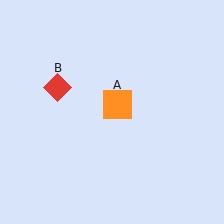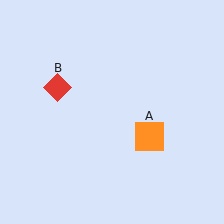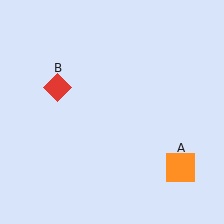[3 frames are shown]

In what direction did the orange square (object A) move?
The orange square (object A) moved down and to the right.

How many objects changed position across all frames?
1 object changed position: orange square (object A).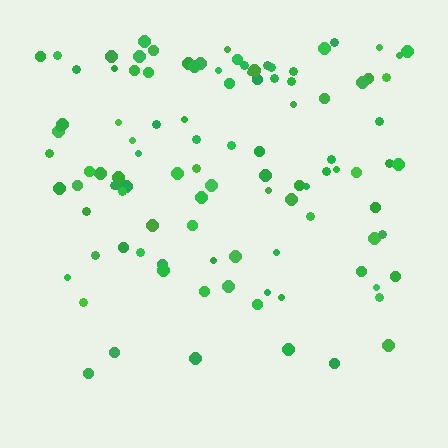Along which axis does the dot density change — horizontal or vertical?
Vertical.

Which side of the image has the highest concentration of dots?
The top.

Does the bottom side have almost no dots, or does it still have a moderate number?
Still a moderate number, just noticeably fewer than the top.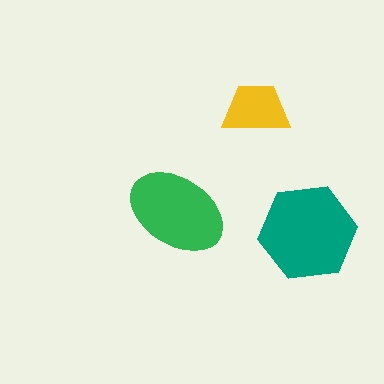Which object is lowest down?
The teal hexagon is bottommost.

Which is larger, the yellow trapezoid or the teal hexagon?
The teal hexagon.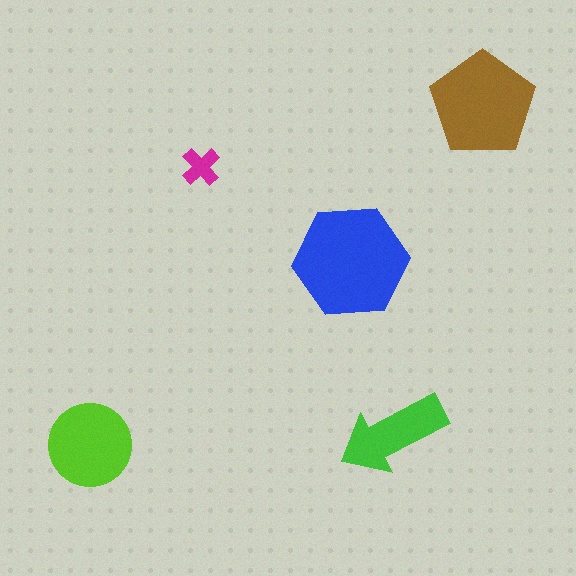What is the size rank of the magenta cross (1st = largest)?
5th.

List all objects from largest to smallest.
The blue hexagon, the brown pentagon, the lime circle, the green arrow, the magenta cross.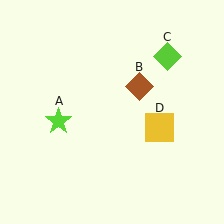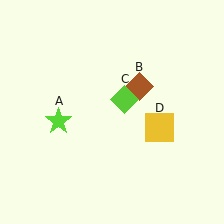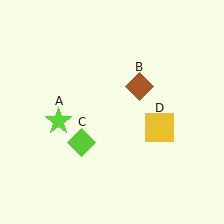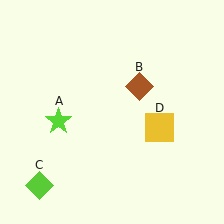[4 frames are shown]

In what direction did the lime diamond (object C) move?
The lime diamond (object C) moved down and to the left.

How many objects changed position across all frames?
1 object changed position: lime diamond (object C).